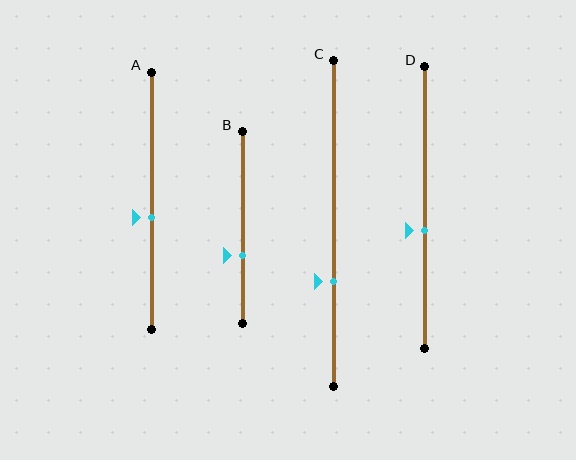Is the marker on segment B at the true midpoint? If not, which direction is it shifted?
No, the marker on segment B is shifted downward by about 15% of the segment length.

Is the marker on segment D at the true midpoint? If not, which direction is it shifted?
No, the marker on segment D is shifted downward by about 8% of the segment length.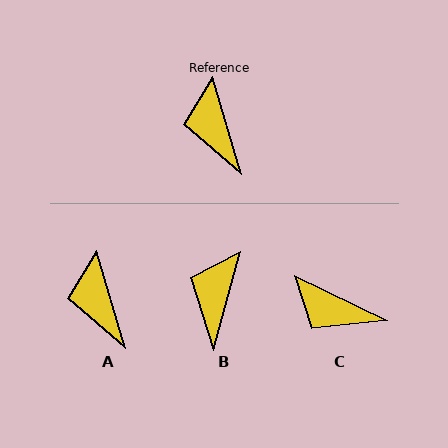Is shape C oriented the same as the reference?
No, it is off by about 48 degrees.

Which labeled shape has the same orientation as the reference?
A.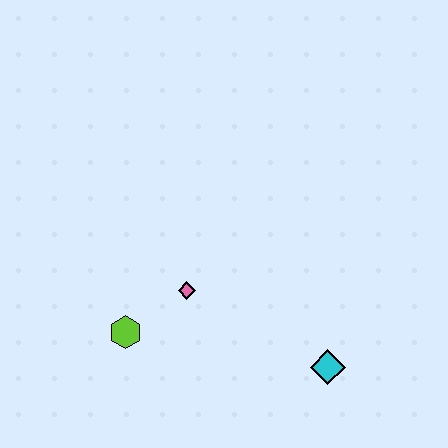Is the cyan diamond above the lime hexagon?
No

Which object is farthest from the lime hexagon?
The cyan diamond is farthest from the lime hexagon.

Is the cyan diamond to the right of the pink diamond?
Yes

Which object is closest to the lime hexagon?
The pink diamond is closest to the lime hexagon.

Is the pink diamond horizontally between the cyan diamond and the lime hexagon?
Yes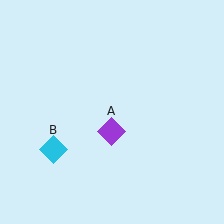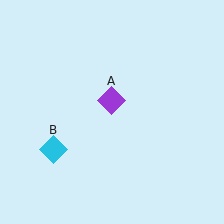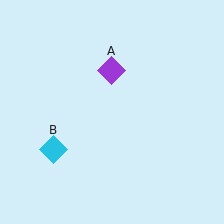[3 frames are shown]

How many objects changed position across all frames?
1 object changed position: purple diamond (object A).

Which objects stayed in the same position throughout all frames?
Cyan diamond (object B) remained stationary.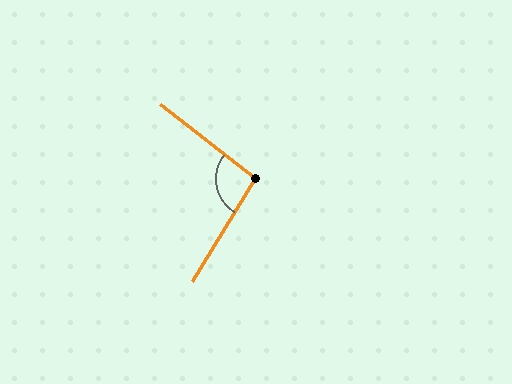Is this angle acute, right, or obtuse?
It is obtuse.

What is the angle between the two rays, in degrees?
Approximately 96 degrees.